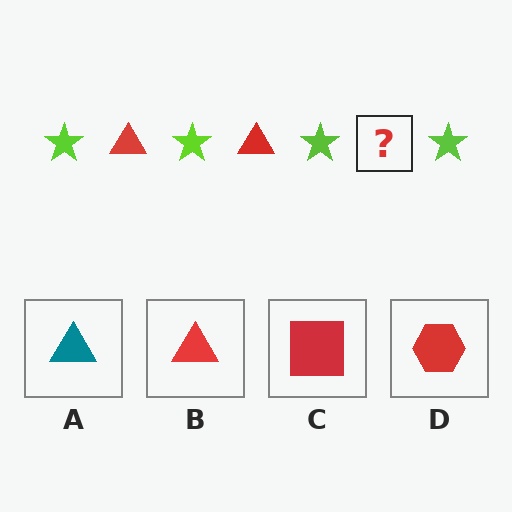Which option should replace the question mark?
Option B.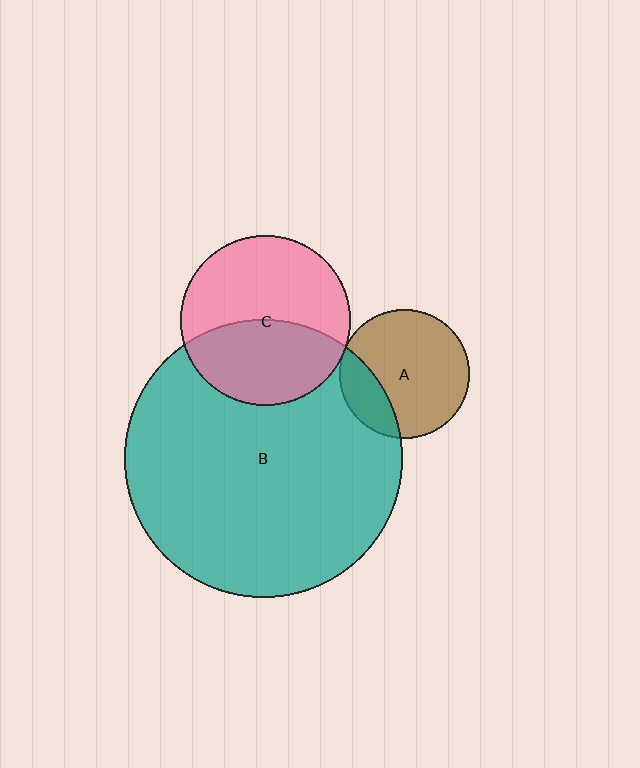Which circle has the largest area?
Circle B (teal).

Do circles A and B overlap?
Yes.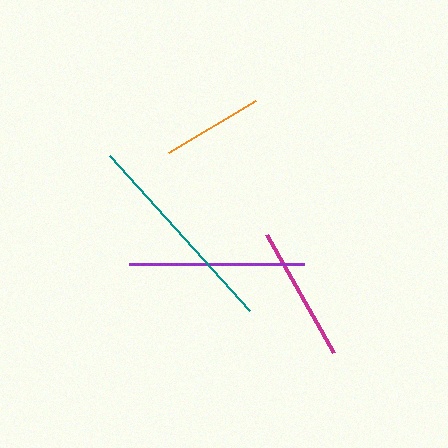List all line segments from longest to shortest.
From longest to shortest: teal, purple, magenta, orange.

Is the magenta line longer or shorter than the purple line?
The purple line is longer than the magenta line.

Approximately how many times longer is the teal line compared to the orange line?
The teal line is approximately 2.1 times the length of the orange line.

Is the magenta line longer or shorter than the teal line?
The teal line is longer than the magenta line.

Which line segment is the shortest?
The orange line is the shortest at approximately 102 pixels.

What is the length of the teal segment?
The teal segment is approximately 209 pixels long.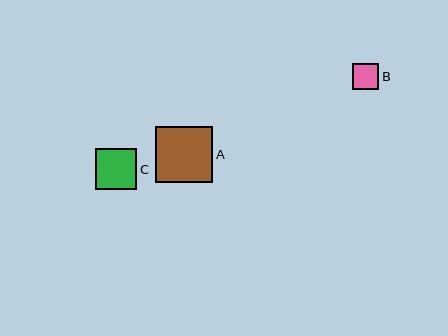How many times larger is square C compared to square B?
Square C is approximately 1.6 times the size of square B.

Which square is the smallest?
Square B is the smallest with a size of approximately 26 pixels.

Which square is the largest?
Square A is the largest with a size of approximately 57 pixels.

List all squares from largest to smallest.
From largest to smallest: A, C, B.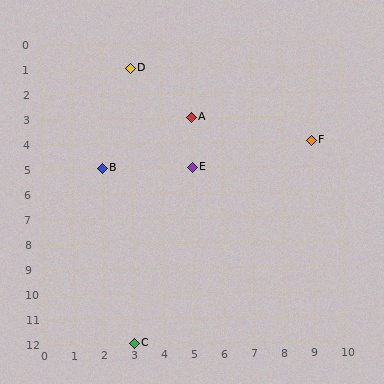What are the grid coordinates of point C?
Point C is at grid coordinates (3, 12).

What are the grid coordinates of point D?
Point D is at grid coordinates (3, 1).